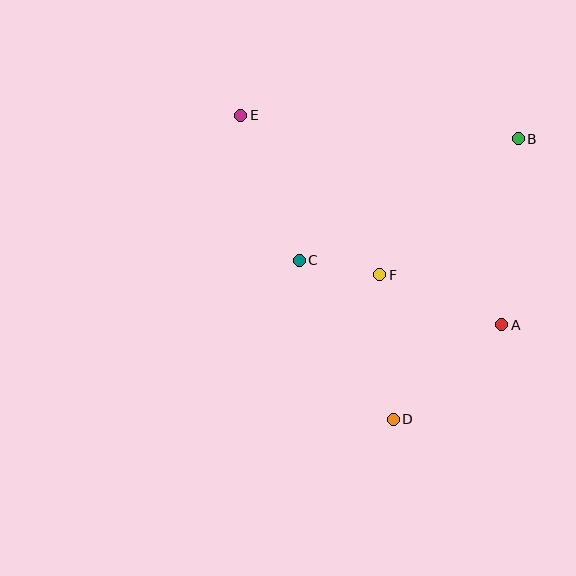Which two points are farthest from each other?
Points D and E are farthest from each other.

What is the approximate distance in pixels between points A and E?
The distance between A and E is approximately 335 pixels.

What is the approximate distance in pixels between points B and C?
The distance between B and C is approximately 250 pixels.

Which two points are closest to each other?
Points C and F are closest to each other.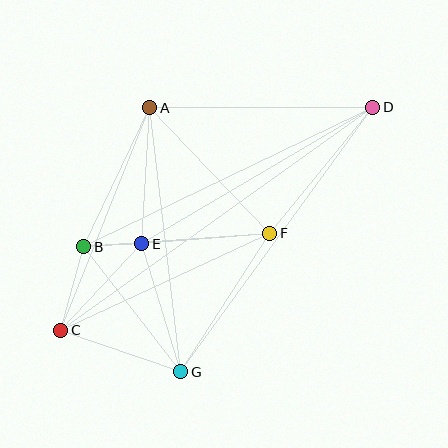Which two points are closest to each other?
Points B and E are closest to each other.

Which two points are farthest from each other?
Points C and D are farthest from each other.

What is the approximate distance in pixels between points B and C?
The distance between B and C is approximately 86 pixels.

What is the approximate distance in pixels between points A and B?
The distance between A and B is approximately 154 pixels.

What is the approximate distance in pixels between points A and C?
The distance between A and C is approximately 239 pixels.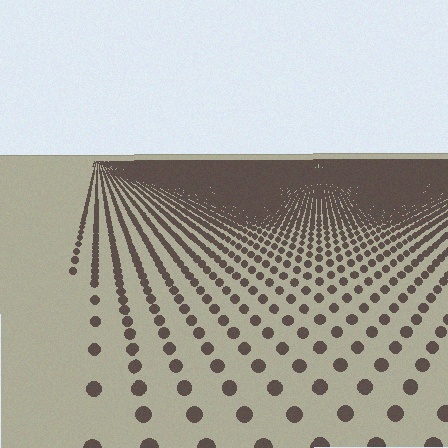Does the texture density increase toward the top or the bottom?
Density increases toward the top.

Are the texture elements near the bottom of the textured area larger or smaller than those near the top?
Larger. Near the bottom, elements are closer to the viewer and appear at a bigger on-screen size.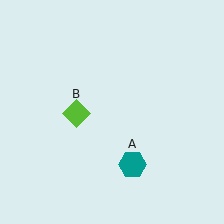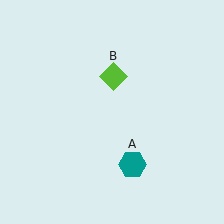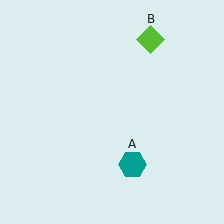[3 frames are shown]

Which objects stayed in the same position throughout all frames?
Teal hexagon (object A) remained stationary.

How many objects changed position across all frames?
1 object changed position: lime diamond (object B).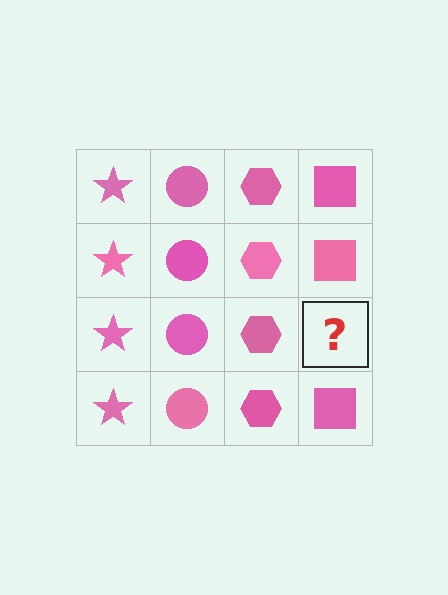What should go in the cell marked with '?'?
The missing cell should contain a pink square.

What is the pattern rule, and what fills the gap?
The rule is that each column has a consistent shape. The gap should be filled with a pink square.